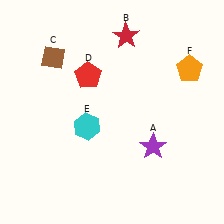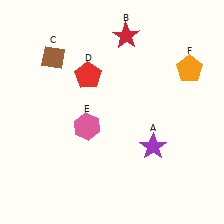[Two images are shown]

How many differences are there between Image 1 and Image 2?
There is 1 difference between the two images.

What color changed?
The hexagon (E) changed from cyan in Image 1 to pink in Image 2.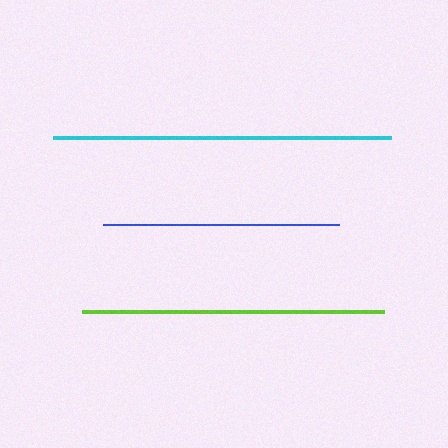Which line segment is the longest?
The cyan line is the longest at approximately 338 pixels.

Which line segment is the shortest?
The blue line is the shortest at approximately 236 pixels.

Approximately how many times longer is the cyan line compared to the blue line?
The cyan line is approximately 1.4 times the length of the blue line.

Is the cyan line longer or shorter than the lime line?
The cyan line is longer than the lime line.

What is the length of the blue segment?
The blue segment is approximately 236 pixels long.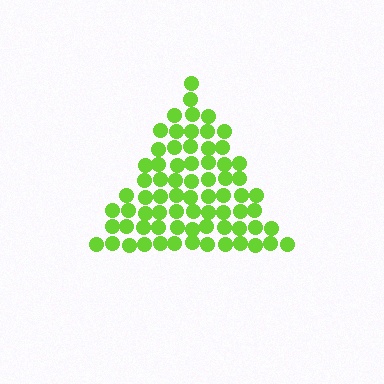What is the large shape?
The large shape is a triangle.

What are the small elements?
The small elements are circles.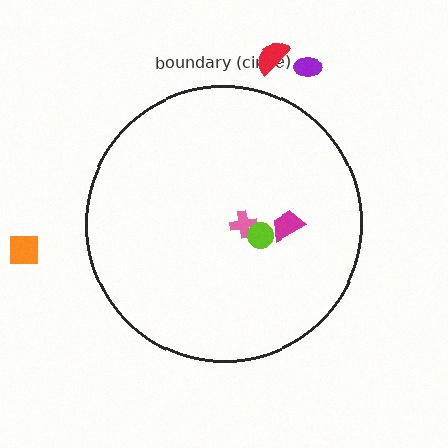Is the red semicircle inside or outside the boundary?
Outside.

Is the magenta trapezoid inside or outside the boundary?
Inside.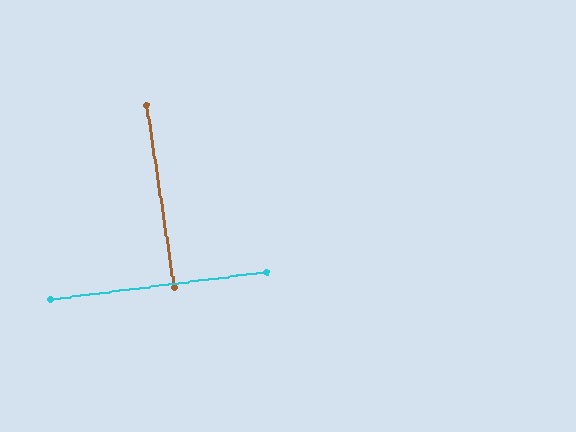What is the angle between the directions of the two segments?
Approximately 89 degrees.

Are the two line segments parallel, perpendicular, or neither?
Perpendicular — they meet at approximately 89°.